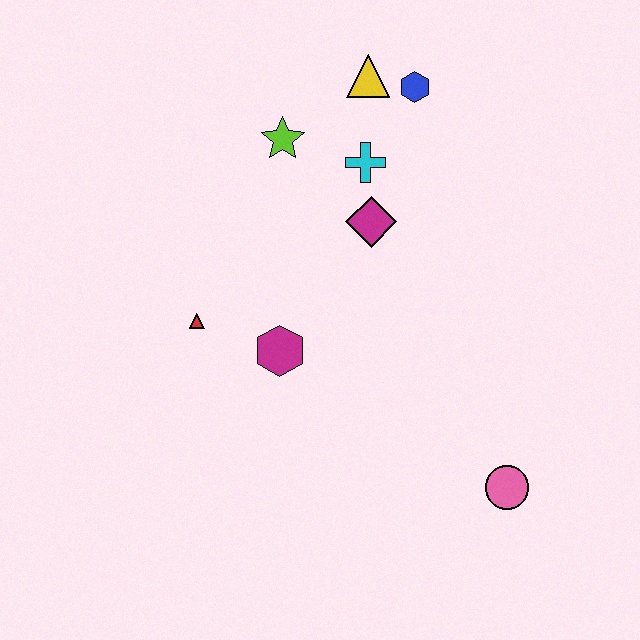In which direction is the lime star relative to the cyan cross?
The lime star is to the left of the cyan cross.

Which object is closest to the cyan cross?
The magenta diamond is closest to the cyan cross.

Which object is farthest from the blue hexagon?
The pink circle is farthest from the blue hexagon.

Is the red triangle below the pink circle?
No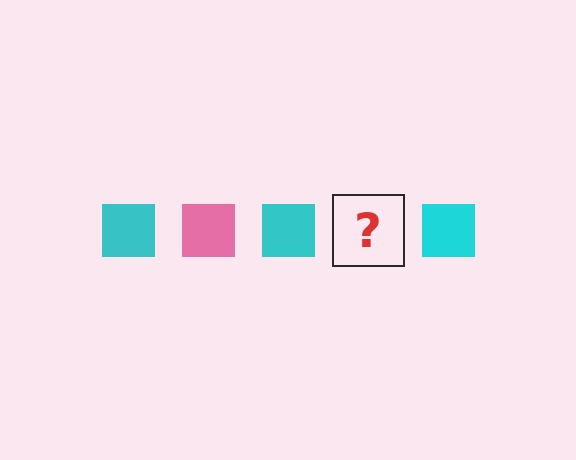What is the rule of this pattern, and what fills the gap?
The rule is that the pattern cycles through cyan, pink squares. The gap should be filled with a pink square.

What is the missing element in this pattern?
The missing element is a pink square.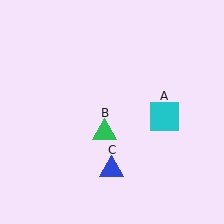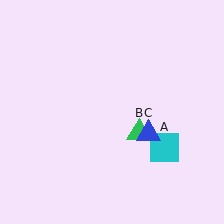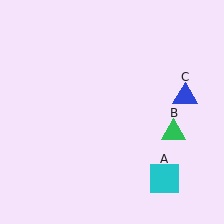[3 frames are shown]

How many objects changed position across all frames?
3 objects changed position: cyan square (object A), green triangle (object B), blue triangle (object C).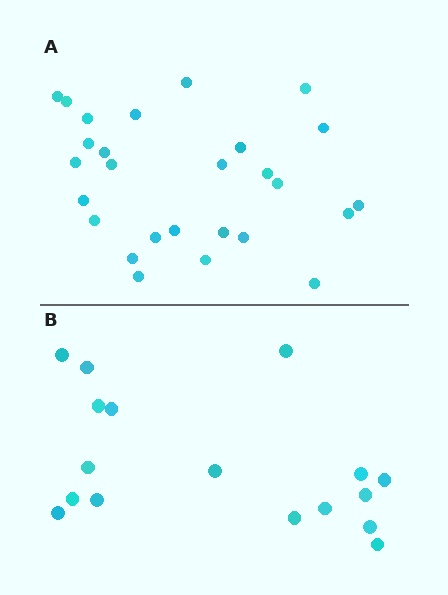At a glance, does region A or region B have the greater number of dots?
Region A (the top region) has more dots.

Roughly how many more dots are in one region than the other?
Region A has roughly 10 or so more dots than region B.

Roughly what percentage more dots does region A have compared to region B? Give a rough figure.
About 60% more.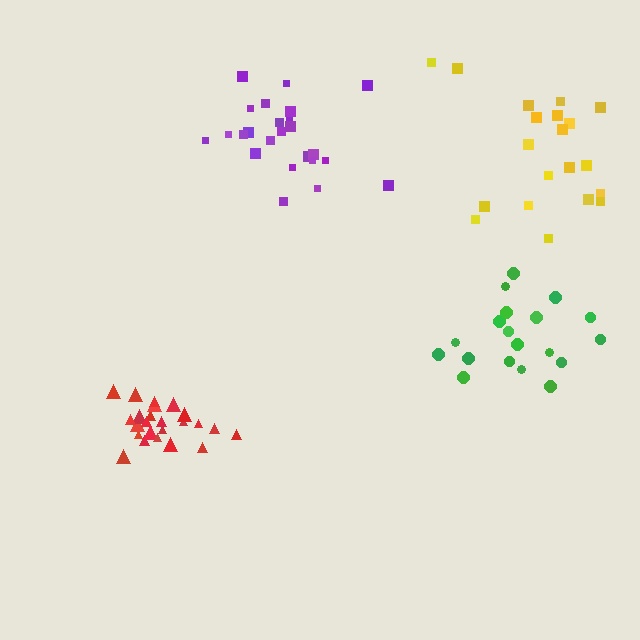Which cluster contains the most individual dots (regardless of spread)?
Purple (24).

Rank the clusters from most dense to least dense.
red, purple, green, yellow.